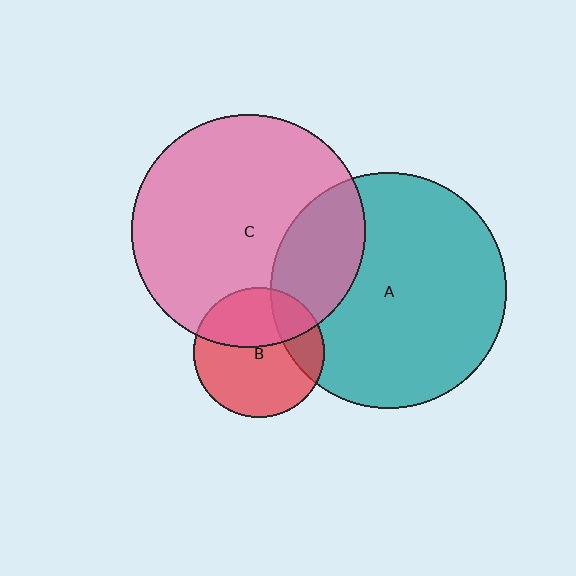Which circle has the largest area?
Circle A (teal).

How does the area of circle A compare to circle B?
Approximately 3.3 times.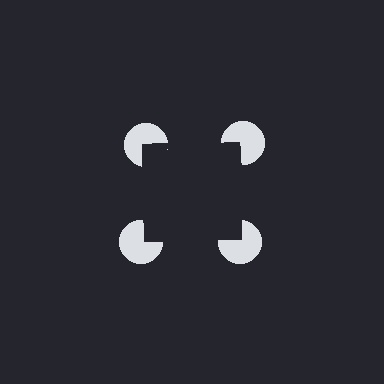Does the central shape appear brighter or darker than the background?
It typically appears slightly darker than the background, even though no actual brightness change is drawn.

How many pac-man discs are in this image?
There are 4 — one at each vertex of the illusory square.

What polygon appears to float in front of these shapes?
An illusory square — its edges are inferred from the aligned wedge cuts in the pac-man discs, not physically drawn.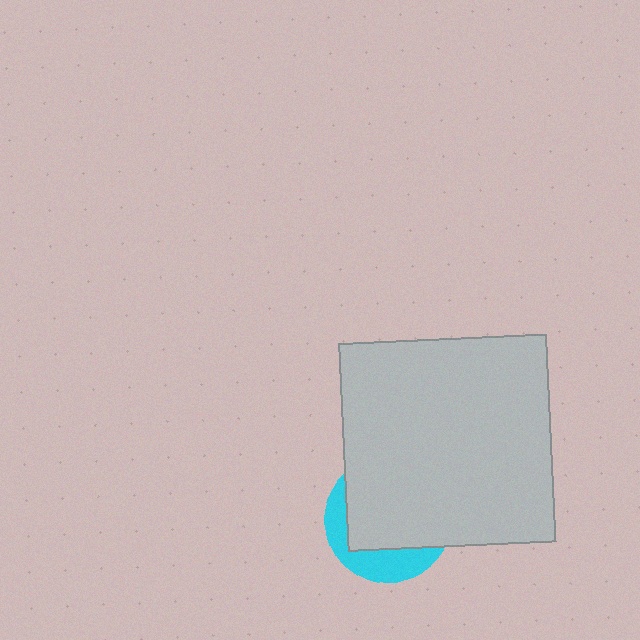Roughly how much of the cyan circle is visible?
A small part of it is visible (roughly 31%).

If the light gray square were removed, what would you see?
You would see the complete cyan circle.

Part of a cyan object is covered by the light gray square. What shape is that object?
It is a circle.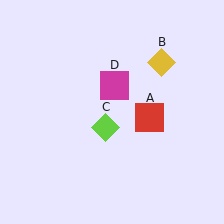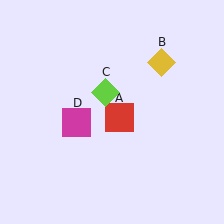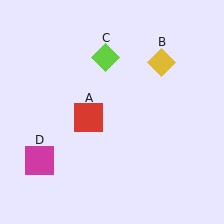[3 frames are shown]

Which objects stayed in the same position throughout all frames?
Yellow diamond (object B) remained stationary.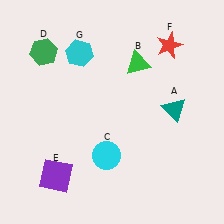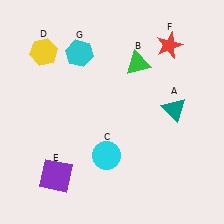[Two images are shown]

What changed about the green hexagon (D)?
In Image 1, D is green. In Image 2, it changed to yellow.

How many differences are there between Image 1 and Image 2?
There is 1 difference between the two images.